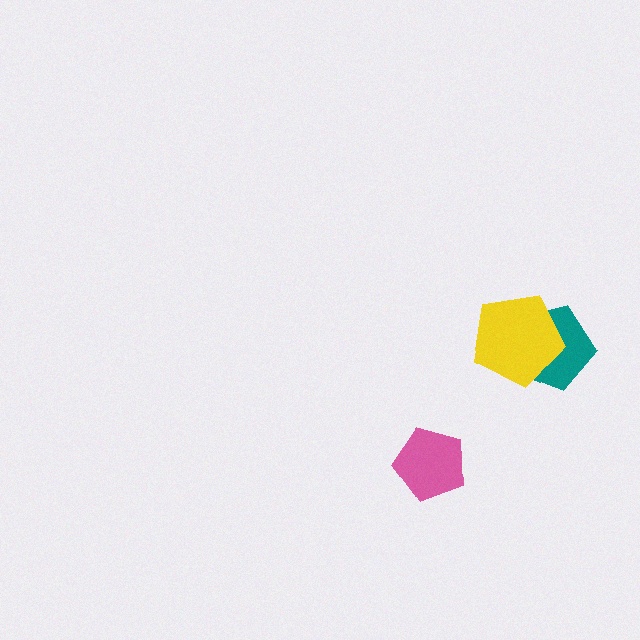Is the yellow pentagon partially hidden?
No, no other shape covers it.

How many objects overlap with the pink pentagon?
0 objects overlap with the pink pentagon.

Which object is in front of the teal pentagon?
The yellow pentagon is in front of the teal pentagon.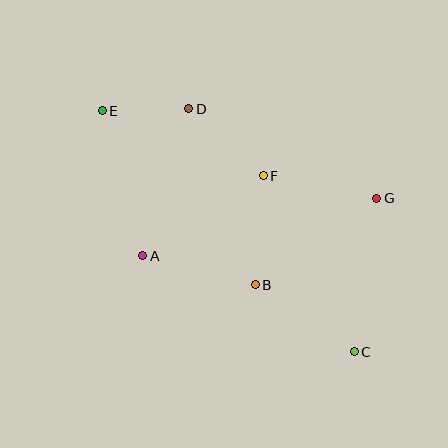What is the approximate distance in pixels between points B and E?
The distance between B and E is approximately 232 pixels.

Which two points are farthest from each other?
Points C and E are farthest from each other.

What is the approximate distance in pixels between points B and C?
The distance between B and C is approximately 120 pixels.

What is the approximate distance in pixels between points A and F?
The distance between A and F is approximately 145 pixels.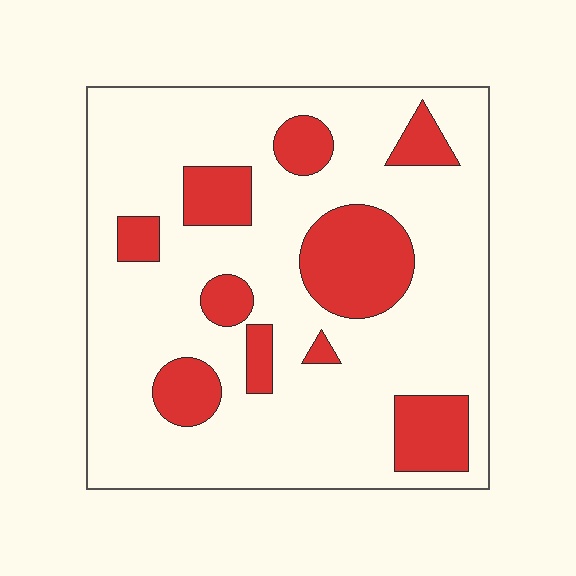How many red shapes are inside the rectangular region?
10.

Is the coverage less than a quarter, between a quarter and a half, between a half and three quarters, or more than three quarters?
Less than a quarter.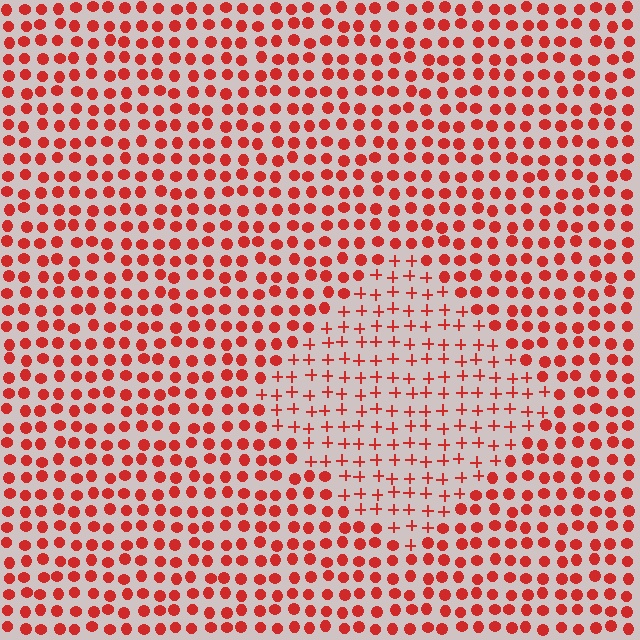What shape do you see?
I see a diamond.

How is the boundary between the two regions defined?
The boundary is defined by a change in element shape: plus signs inside vs. circles outside. All elements share the same color and spacing.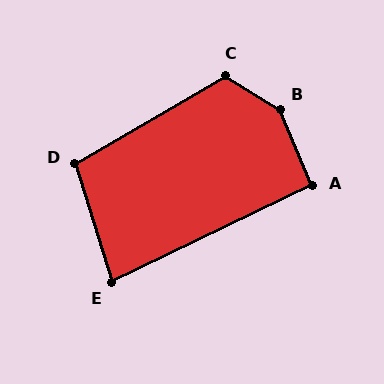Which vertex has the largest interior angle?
B, at approximately 145 degrees.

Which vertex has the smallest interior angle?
E, at approximately 82 degrees.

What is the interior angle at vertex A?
Approximately 93 degrees (approximately right).